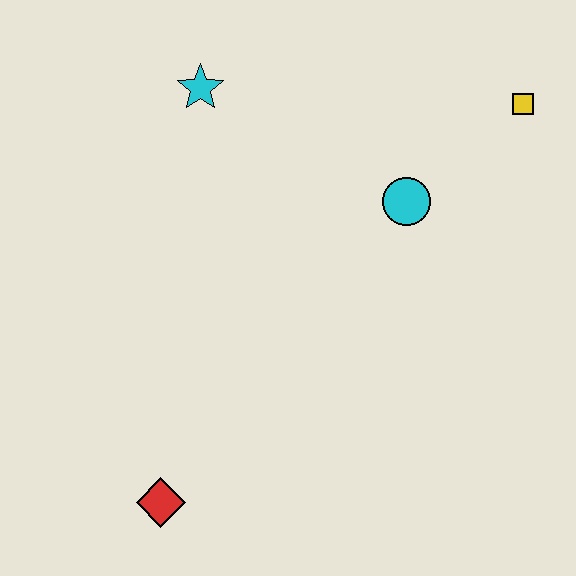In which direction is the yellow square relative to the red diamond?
The yellow square is above the red diamond.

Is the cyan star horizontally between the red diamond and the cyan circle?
Yes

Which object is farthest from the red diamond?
The yellow square is farthest from the red diamond.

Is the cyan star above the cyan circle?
Yes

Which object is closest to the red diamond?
The cyan circle is closest to the red diamond.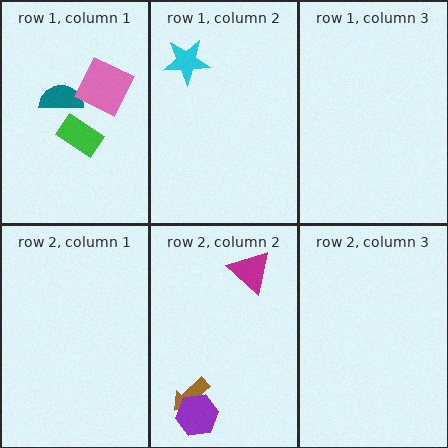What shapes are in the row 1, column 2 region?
The cyan star.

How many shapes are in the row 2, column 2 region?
3.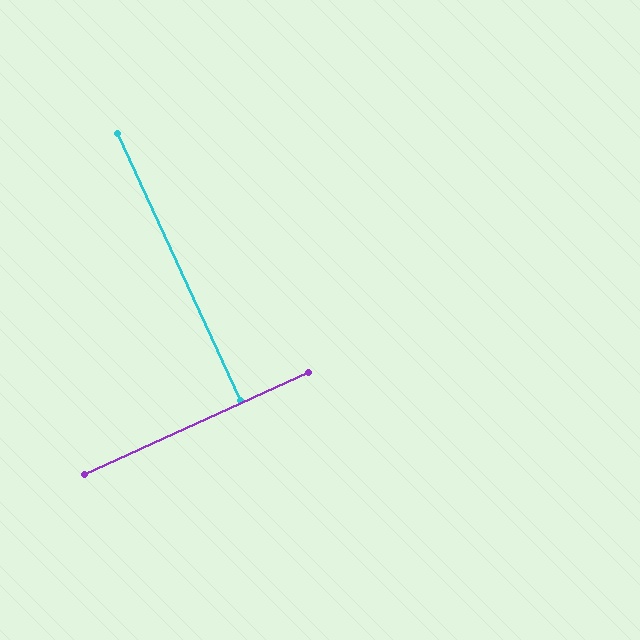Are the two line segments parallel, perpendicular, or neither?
Perpendicular — they meet at approximately 90°.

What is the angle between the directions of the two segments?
Approximately 90 degrees.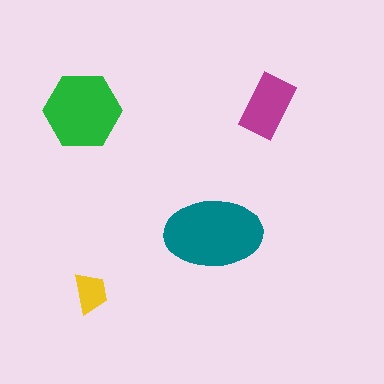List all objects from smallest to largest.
The yellow trapezoid, the magenta rectangle, the green hexagon, the teal ellipse.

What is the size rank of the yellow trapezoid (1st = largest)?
4th.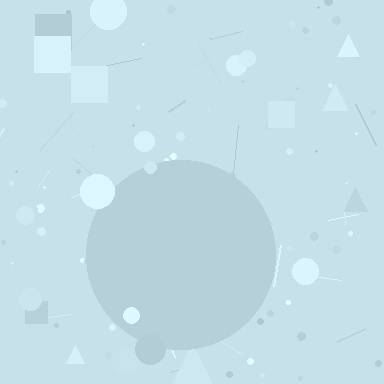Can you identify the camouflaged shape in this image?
The camouflaged shape is a circle.